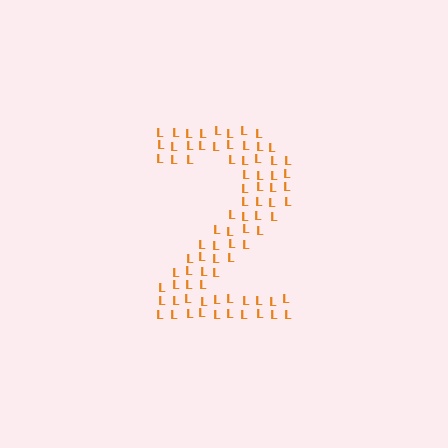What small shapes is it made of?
It is made of small letter L's.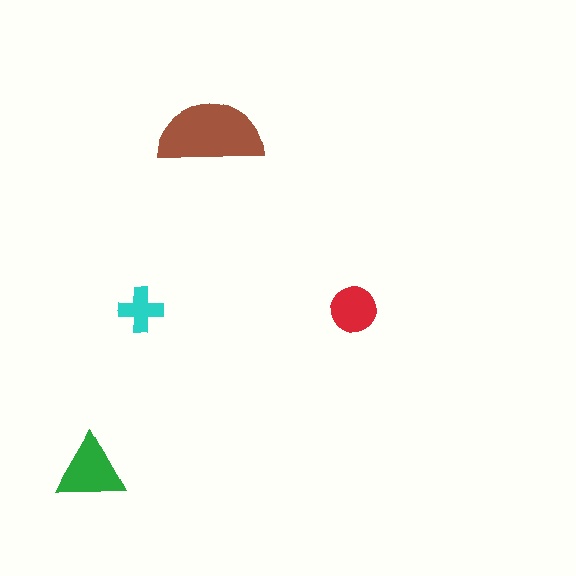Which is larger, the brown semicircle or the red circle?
The brown semicircle.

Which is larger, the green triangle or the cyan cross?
The green triangle.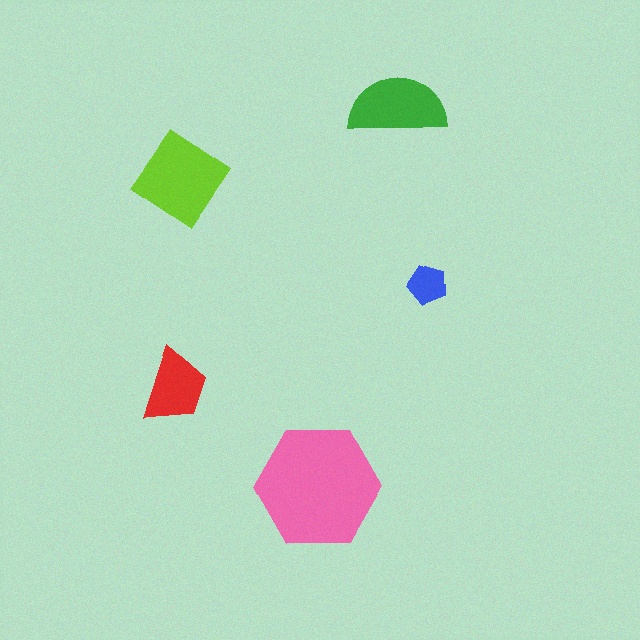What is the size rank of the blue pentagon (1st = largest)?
5th.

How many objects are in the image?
There are 5 objects in the image.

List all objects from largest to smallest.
The pink hexagon, the lime diamond, the green semicircle, the red trapezoid, the blue pentagon.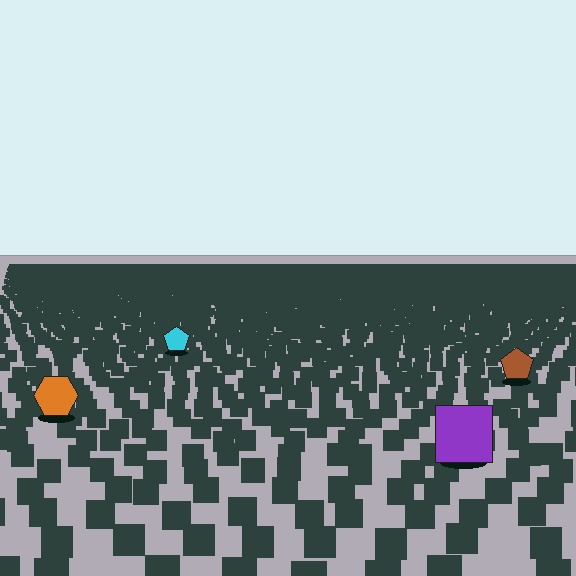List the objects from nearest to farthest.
From nearest to farthest: the purple square, the orange hexagon, the brown pentagon, the cyan pentagon.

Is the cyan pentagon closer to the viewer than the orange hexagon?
No. The orange hexagon is closer — you can tell from the texture gradient: the ground texture is coarser near it.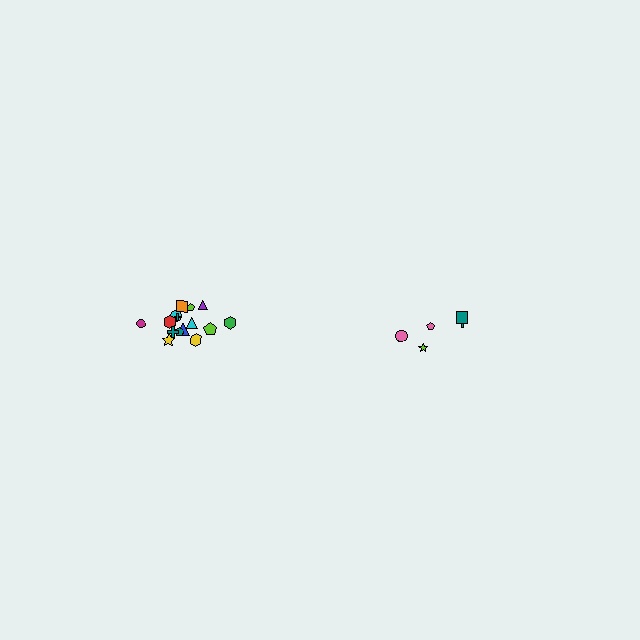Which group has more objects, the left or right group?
The left group.